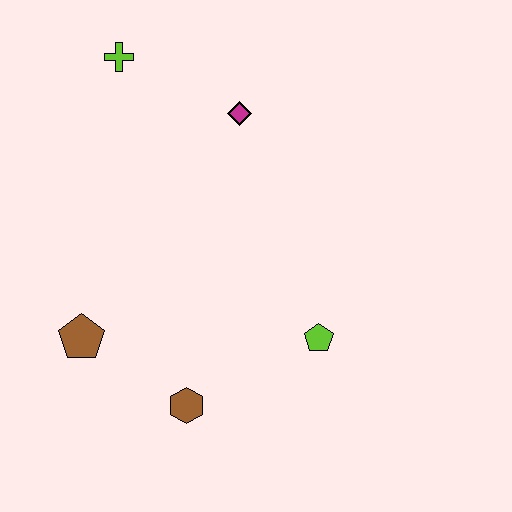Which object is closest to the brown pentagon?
The brown hexagon is closest to the brown pentagon.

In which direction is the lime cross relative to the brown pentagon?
The lime cross is above the brown pentagon.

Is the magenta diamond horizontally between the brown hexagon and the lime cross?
No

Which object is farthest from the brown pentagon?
The lime cross is farthest from the brown pentagon.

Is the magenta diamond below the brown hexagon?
No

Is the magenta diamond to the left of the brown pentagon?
No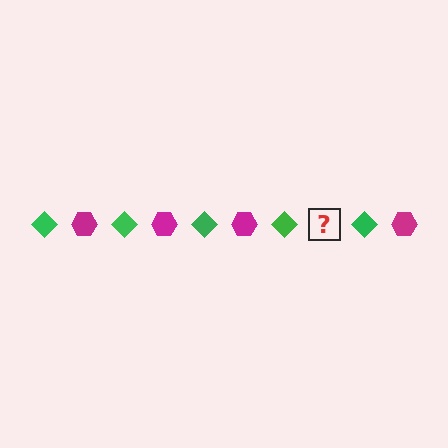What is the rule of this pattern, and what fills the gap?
The rule is that the pattern alternates between green diamond and magenta hexagon. The gap should be filled with a magenta hexagon.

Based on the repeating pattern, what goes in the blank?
The blank should be a magenta hexagon.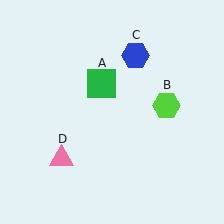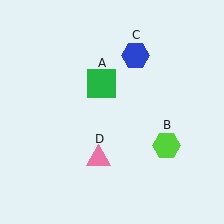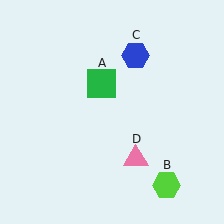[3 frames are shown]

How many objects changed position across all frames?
2 objects changed position: lime hexagon (object B), pink triangle (object D).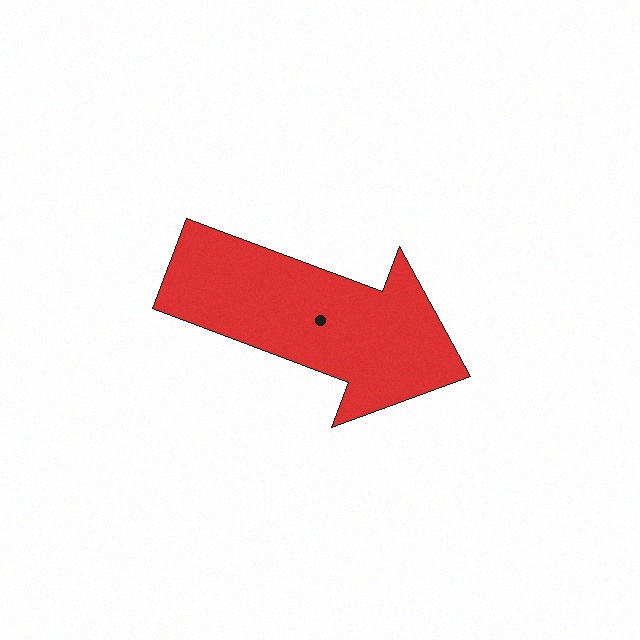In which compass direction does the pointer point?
East.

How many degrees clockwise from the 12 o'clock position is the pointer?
Approximately 111 degrees.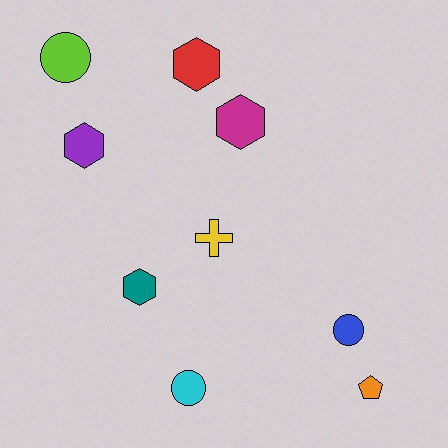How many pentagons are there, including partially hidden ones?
There is 1 pentagon.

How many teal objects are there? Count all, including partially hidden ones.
There is 1 teal object.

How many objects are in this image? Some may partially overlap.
There are 9 objects.